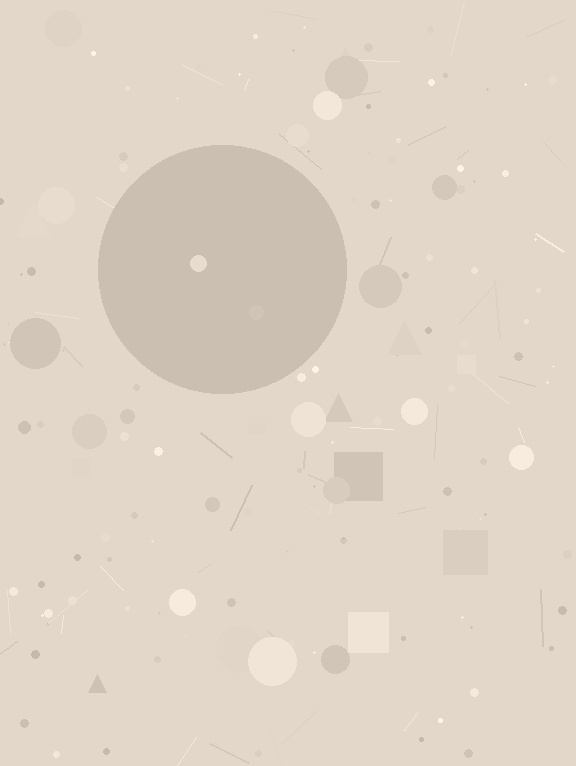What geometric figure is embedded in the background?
A circle is embedded in the background.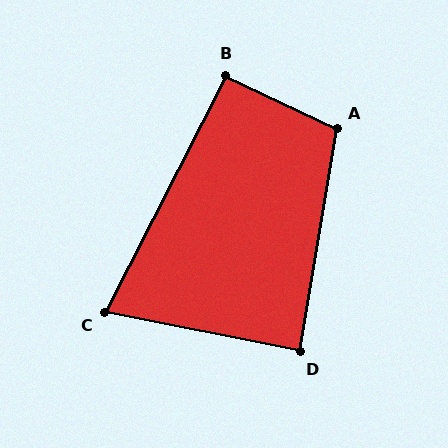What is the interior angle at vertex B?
Approximately 92 degrees (approximately right).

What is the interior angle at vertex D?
Approximately 88 degrees (approximately right).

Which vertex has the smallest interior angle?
C, at approximately 74 degrees.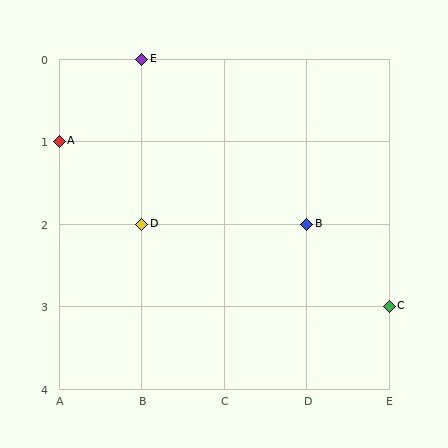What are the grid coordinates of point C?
Point C is at grid coordinates (E, 3).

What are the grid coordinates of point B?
Point B is at grid coordinates (D, 2).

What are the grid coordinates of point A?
Point A is at grid coordinates (A, 1).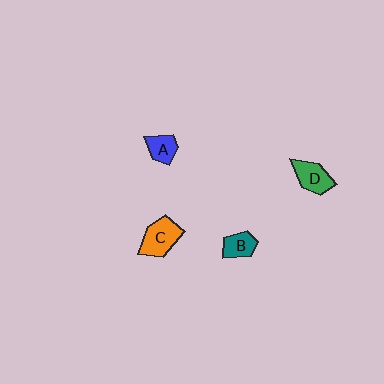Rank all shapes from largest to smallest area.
From largest to smallest: C (orange), D (green), B (teal), A (blue).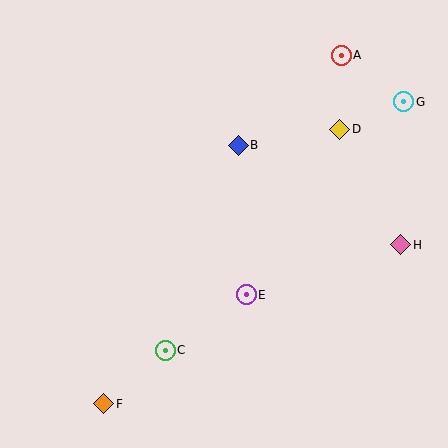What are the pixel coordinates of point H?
Point H is at (401, 245).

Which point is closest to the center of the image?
Point E at (246, 295) is closest to the center.